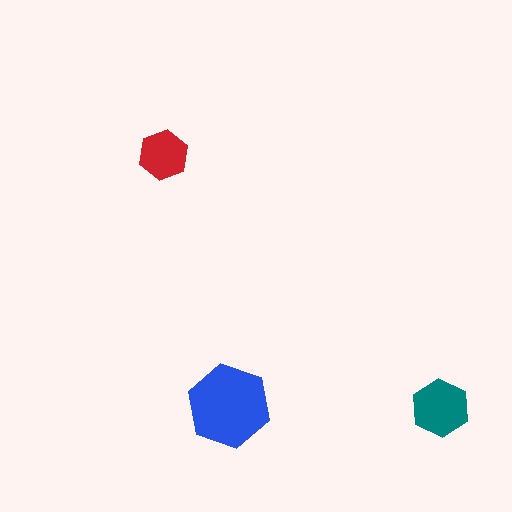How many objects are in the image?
There are 3 objects in the image.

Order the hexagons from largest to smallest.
the blue one, the teal one, the red one.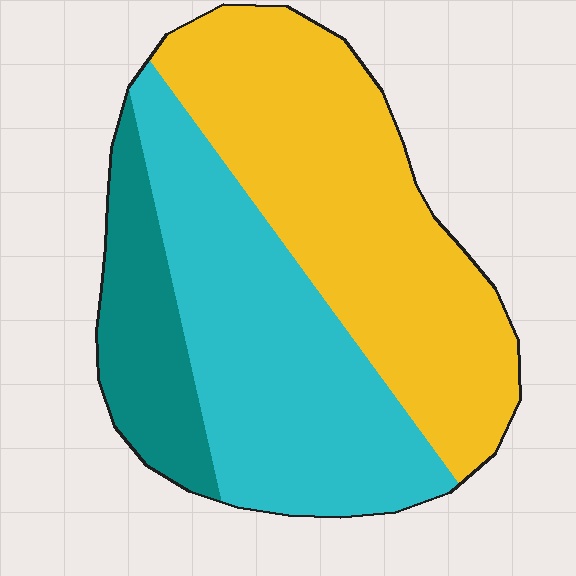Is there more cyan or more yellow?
Yellow.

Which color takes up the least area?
Teal, at roughly 15%.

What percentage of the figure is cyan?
Cyan takes up between a third and a half of the figure.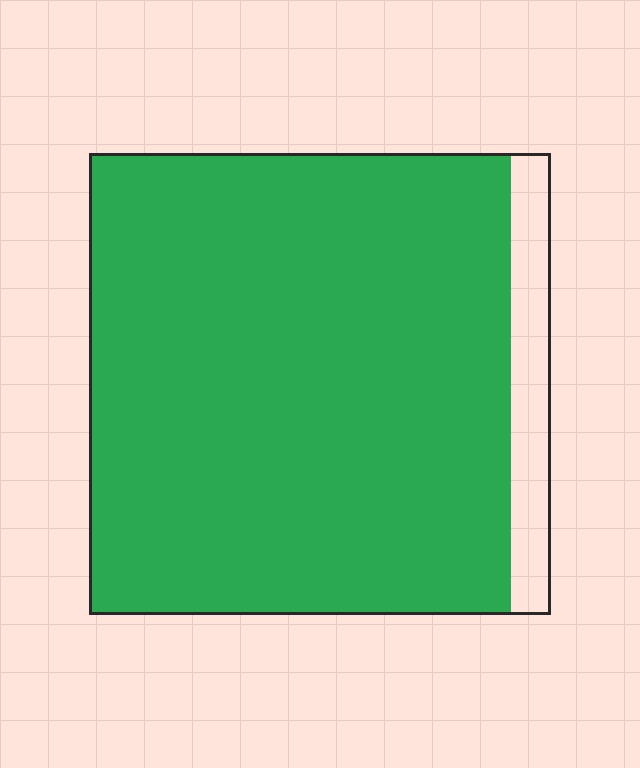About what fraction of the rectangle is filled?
About nine tenths (9/10).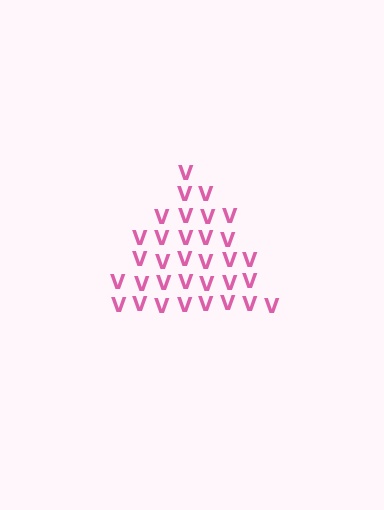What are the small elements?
The small elements are letter V's.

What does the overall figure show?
The overall figure shows a triangle.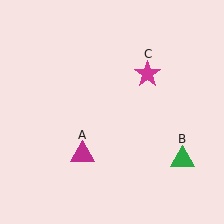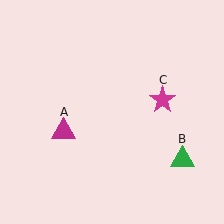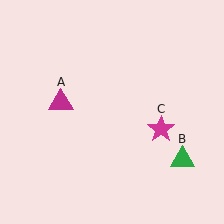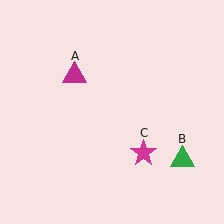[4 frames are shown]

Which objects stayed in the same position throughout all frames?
Green triangle (object B) remained stationary.